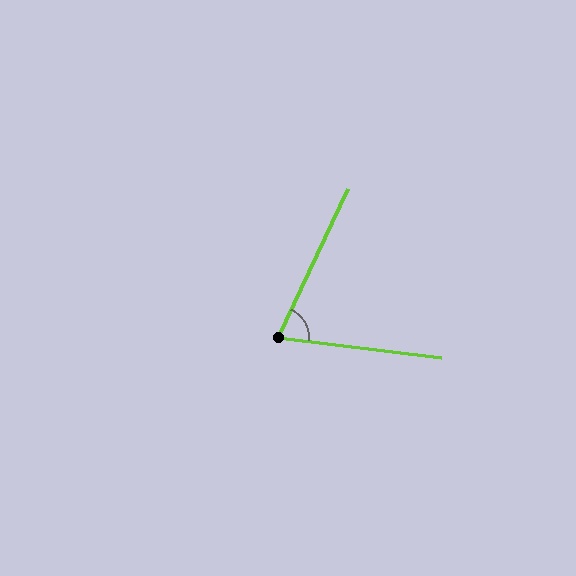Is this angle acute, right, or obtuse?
It is acute.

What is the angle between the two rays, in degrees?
Approximately 72 degrees.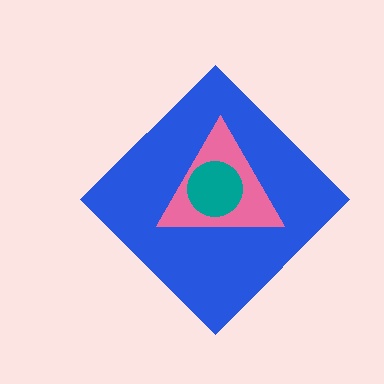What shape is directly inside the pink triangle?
The teal circle.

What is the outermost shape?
The blue diamond.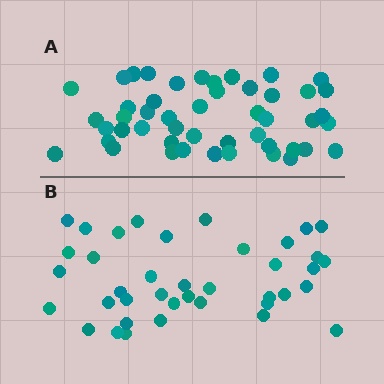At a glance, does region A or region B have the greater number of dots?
Region A (the top region) has more dots.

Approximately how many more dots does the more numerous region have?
Region A has roughly 8 or so more dots than region B.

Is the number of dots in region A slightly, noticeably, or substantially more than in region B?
Region A has only slightly more — the two regions are fairly close. The ratio is roughly 1.2 to 1.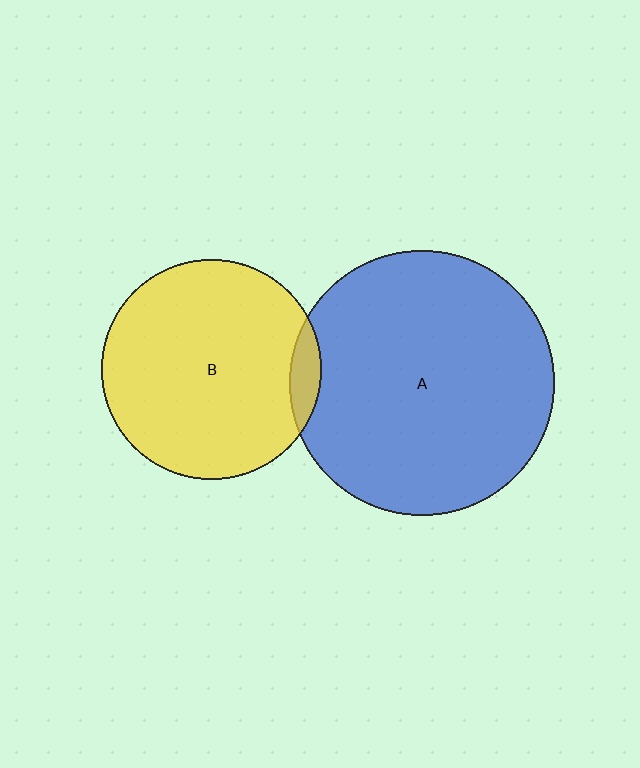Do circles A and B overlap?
Yes.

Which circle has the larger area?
Circle A (blue).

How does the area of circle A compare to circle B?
Approximately 1.5 times.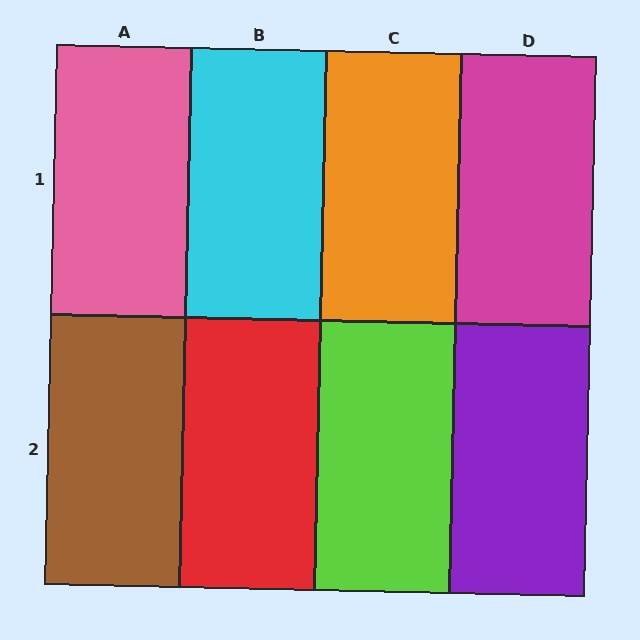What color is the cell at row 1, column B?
Cyan.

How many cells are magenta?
1 cell is magenta.